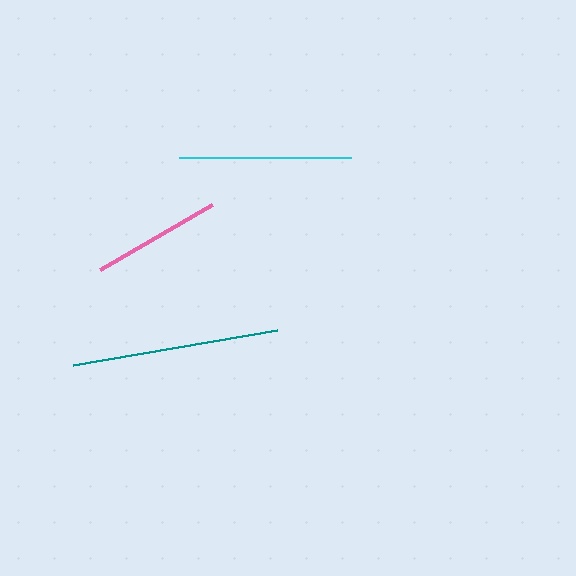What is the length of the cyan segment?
The cyan segment is approximately 172 pixels long.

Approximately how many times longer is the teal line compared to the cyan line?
The teal line is approximately 1.2 times the length of the cyan line.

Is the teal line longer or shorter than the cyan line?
The teal line is longer than the cyan line.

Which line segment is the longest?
The teal line is the longest at approximately 208 pixels.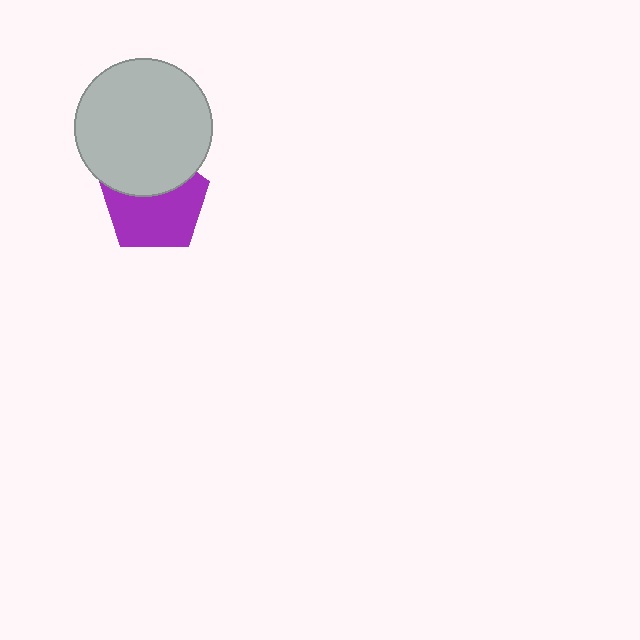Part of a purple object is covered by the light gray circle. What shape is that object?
It is a pentagon.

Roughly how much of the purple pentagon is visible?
About half of it is visible (roughly 62%).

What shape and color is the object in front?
The object in front is a light gray circle.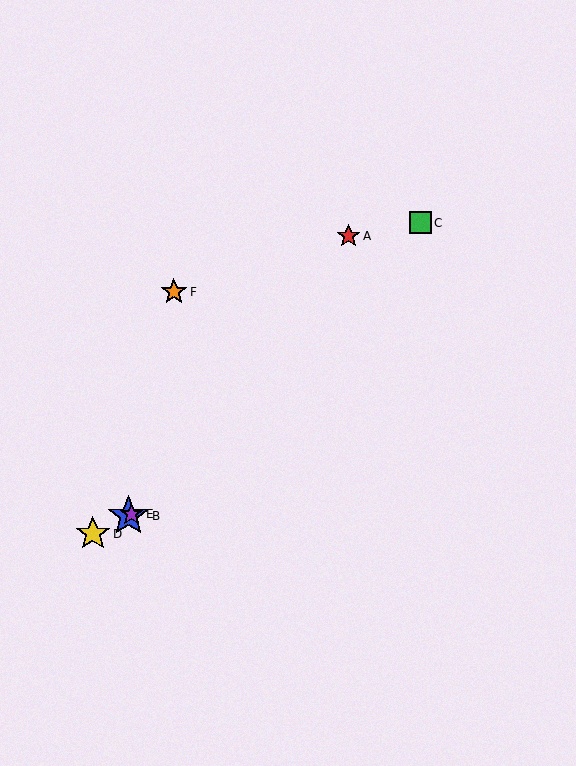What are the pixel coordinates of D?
Object D is at (93, 534).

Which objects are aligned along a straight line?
Objects B, D, E are aligned along a straight line.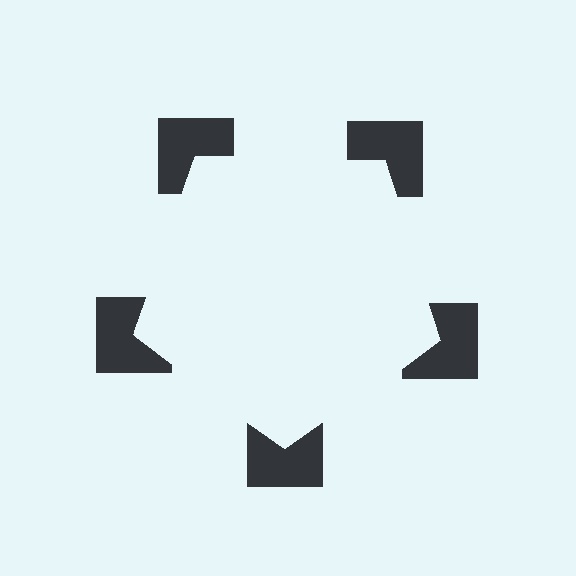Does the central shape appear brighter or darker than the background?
It typically appears slightly brighter than the background, even though no actual brightness change is drawn.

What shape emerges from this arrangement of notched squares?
An illusory pentagon — its edges are inferred from the aligned wedge cuts in the notched squares, not physically drawn.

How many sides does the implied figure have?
5 sides.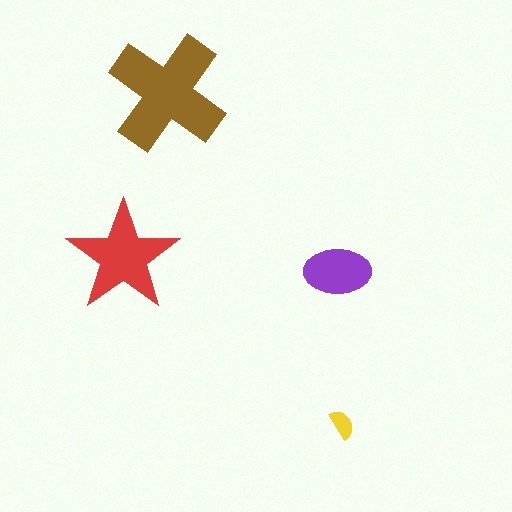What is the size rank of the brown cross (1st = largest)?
1st.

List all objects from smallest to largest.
The yellow semicircle, the purple ellipse, the red star, the brown cross.